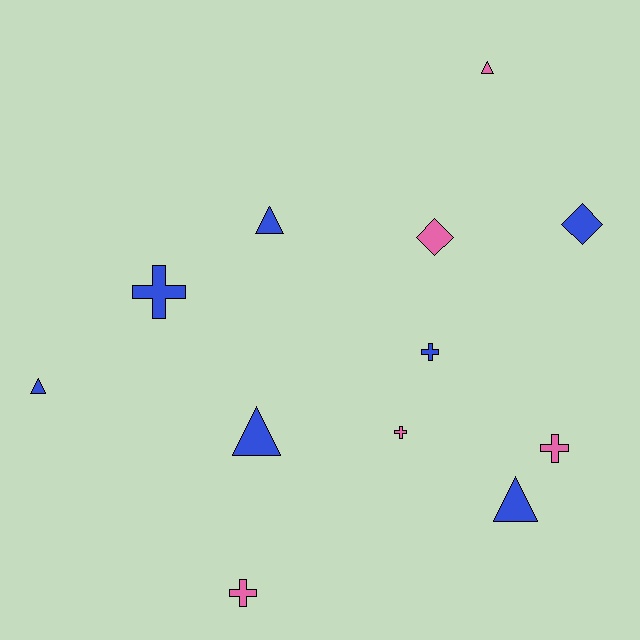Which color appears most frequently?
Blue, with 7 objects.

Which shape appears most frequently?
Triangle, with 5 objects.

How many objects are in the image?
There are 12 objects.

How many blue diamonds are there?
There is 1 blue diamond.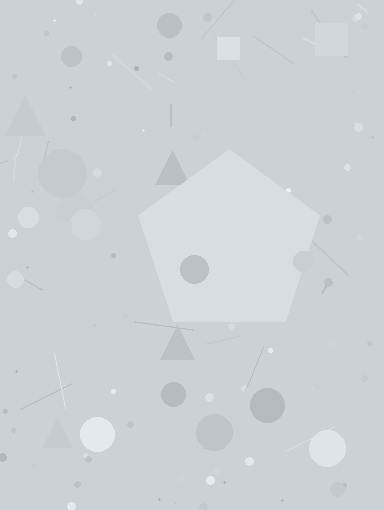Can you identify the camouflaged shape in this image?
The camouflaged shape is a pentagon.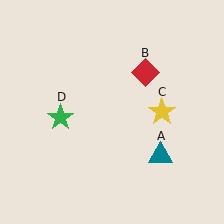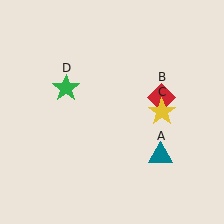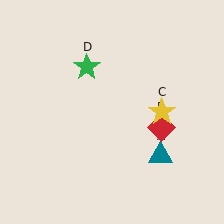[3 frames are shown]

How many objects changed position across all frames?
2 objects changed position: red diamond (object B), green star (object D).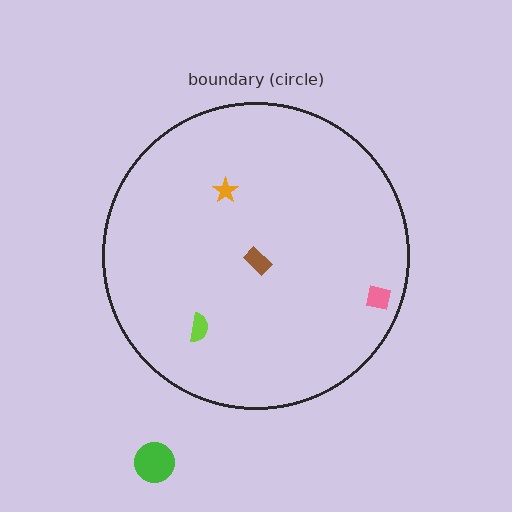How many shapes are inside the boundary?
4 inside, 1 outside.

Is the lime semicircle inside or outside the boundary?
Inside.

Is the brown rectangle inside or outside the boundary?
Inside.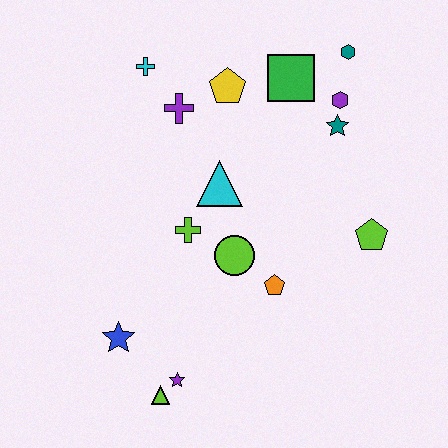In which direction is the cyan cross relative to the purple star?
The cyan cross is above the purple star.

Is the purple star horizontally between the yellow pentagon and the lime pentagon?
No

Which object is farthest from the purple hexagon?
The lime triangle is farthest from the purple hexagon.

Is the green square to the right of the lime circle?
Yes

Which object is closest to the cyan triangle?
The lime cross is closest to the cyan triangle.